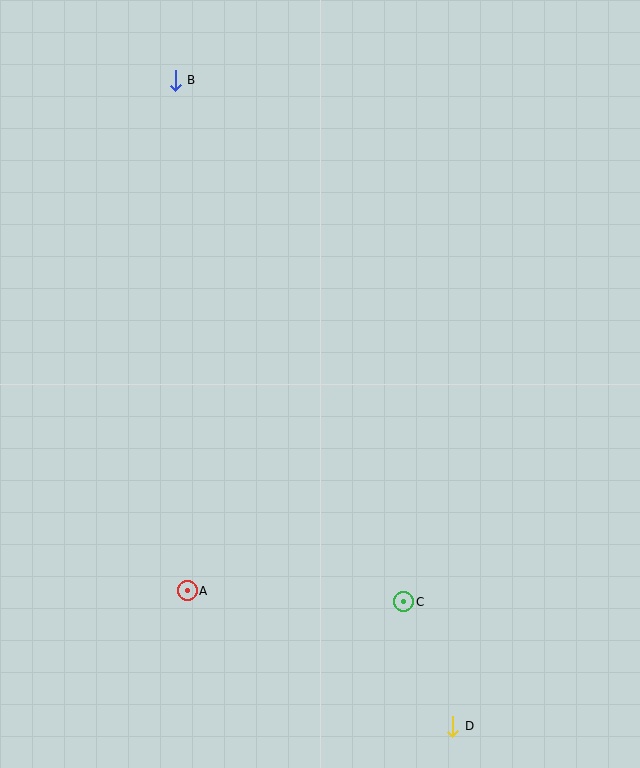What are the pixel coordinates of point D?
Point D is at (453, 726).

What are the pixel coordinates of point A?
Point A is at (187, 591).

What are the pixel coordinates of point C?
Point C is at (404, 602).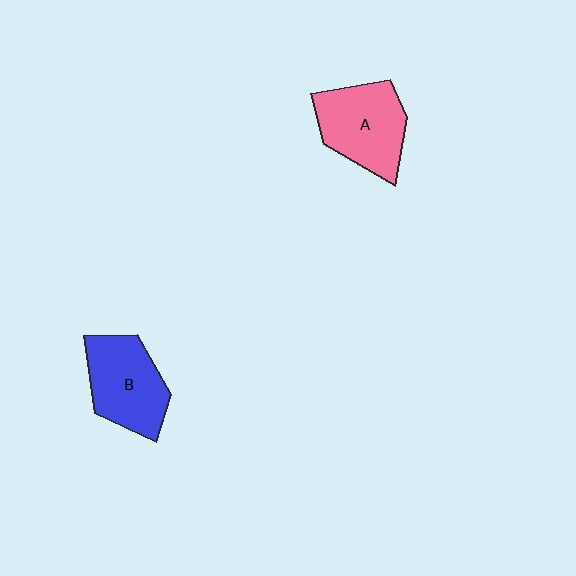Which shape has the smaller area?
Shape B (blue).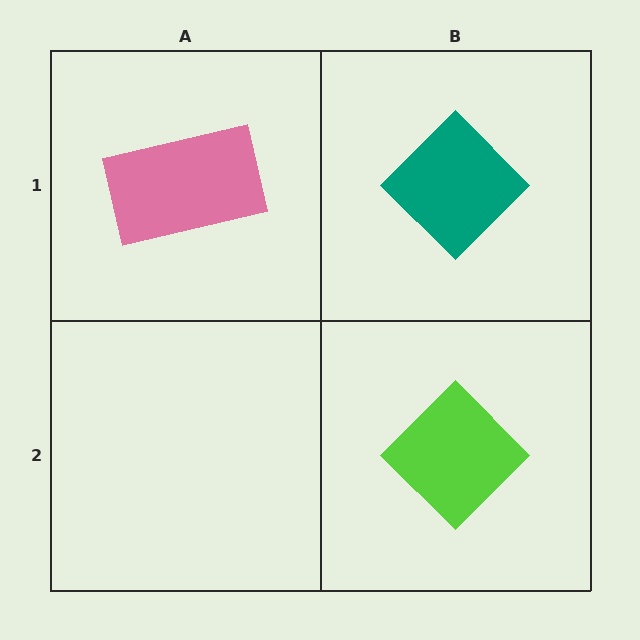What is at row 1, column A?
A pink rectangle.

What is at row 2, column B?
A lime diamond.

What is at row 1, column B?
A teal diamond.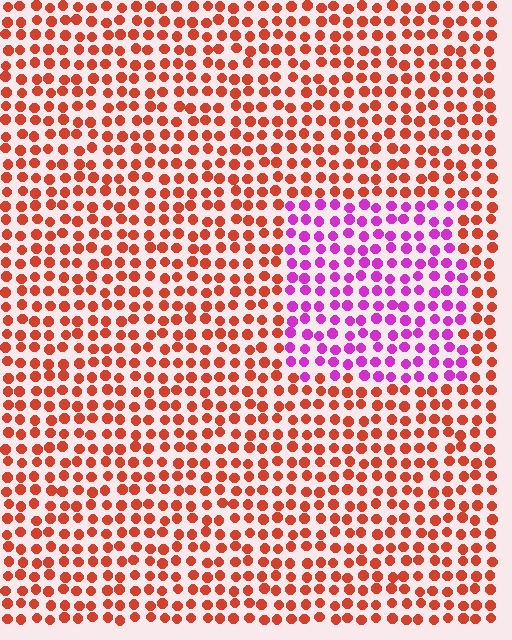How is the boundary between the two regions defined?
The boundary is defined purely by a slight shift in hue (about 65 degrees). Spacing, size, and orientation are identical on both sides.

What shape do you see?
I see a rectangle.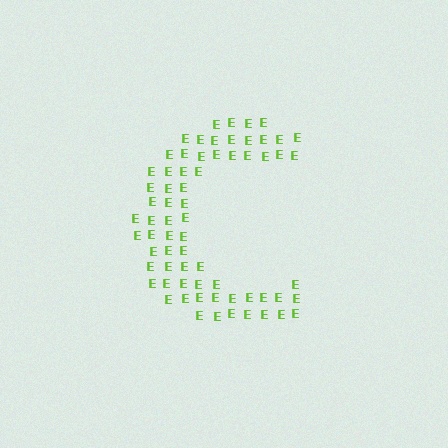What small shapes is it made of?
It is made of small letter E's.